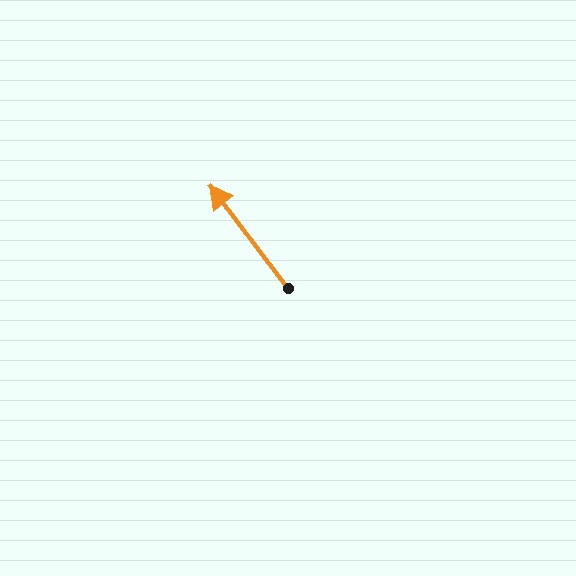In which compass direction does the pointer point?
Northwest.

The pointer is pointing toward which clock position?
Roughly 11 o'clock.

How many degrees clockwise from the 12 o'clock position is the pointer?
Approximately 323 degrees.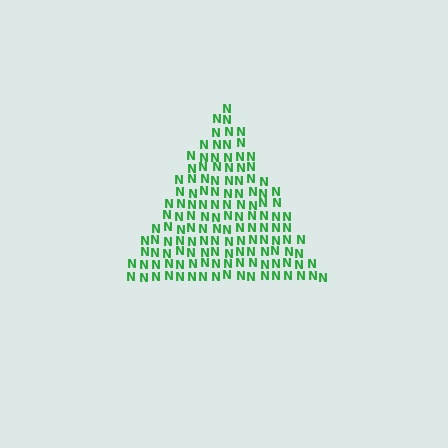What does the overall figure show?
The overall figure shows a triangle.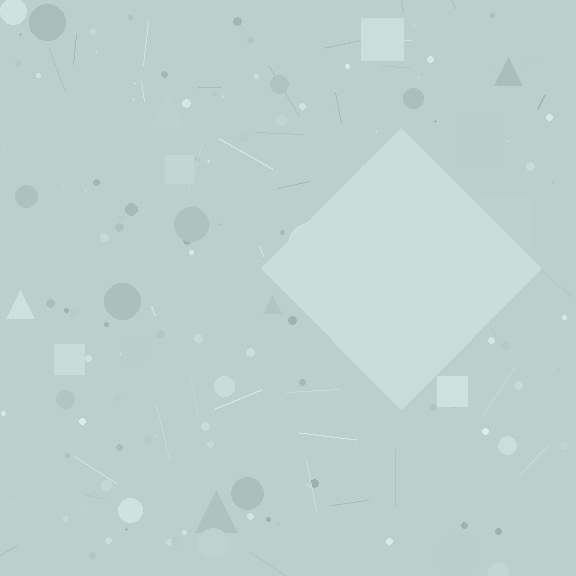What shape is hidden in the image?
A diamond is hidden in the image.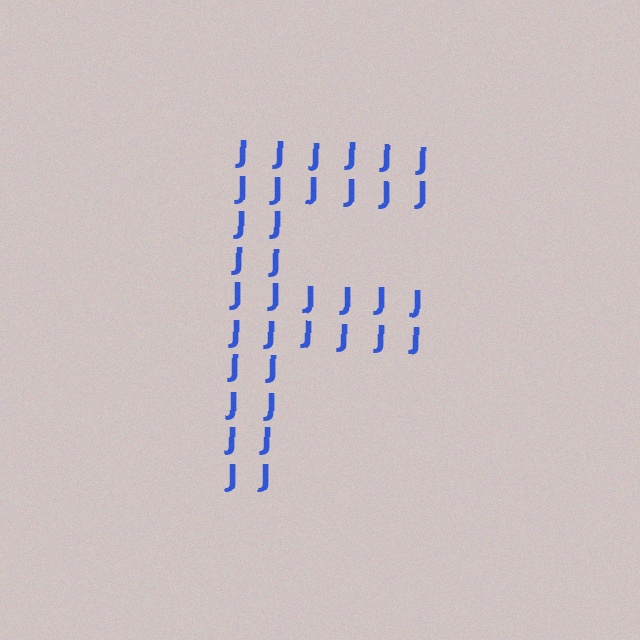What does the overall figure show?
The overall figure shows the letter F.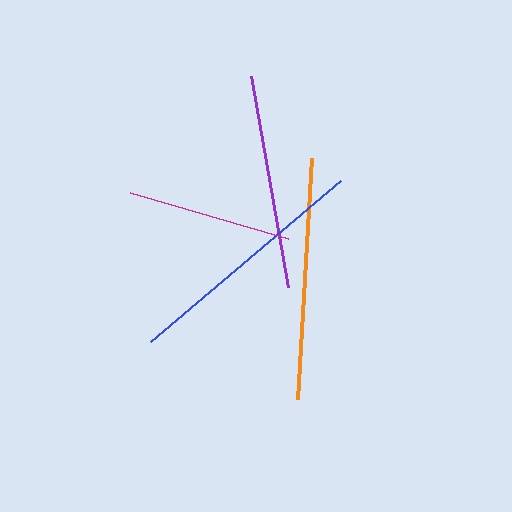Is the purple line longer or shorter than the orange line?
The orange line is longer than the purple line.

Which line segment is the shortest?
The magenta line is the shortest at approximately 165 pixels.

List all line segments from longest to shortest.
From longest to shortest: blue, orange, purple, magenta.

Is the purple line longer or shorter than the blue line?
The blue line is longer than the purple line.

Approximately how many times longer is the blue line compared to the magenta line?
The blue line is approximately 1.5 times the length of the magenta line.